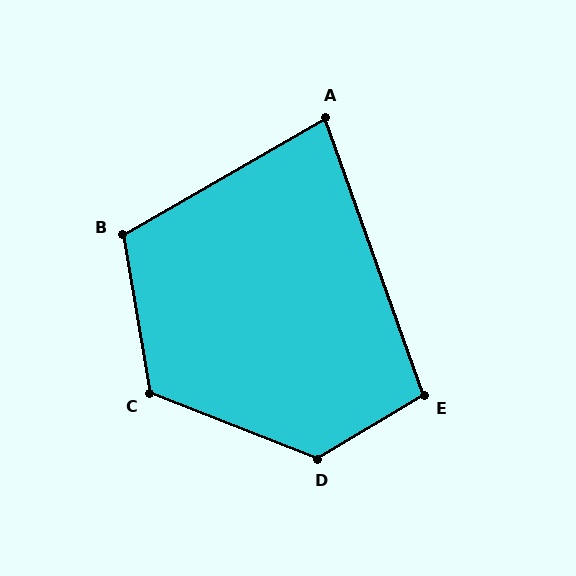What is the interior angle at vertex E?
Approximately 101 degrees (obtuse).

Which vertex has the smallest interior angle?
A, at approximately 80 degrees.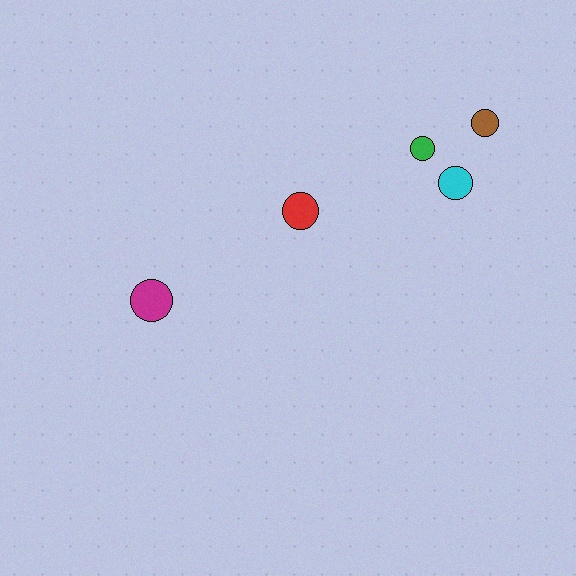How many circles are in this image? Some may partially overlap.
There are 5 circles.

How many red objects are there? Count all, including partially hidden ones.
There is 1 red object.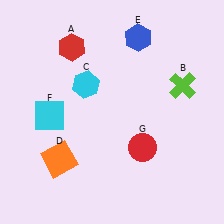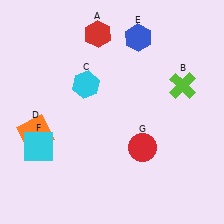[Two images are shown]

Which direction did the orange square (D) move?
The orange square (D) moved up.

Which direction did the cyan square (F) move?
The cyan square (F) moved down.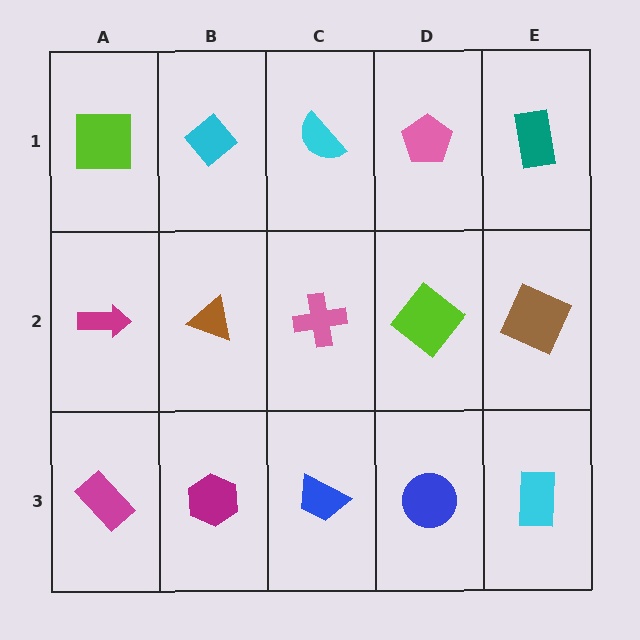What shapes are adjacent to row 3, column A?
A magenta arrow (row 2, column A), a magenta hexagon (row 3, column B).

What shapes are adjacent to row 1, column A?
A magenta arrow (row 2, column A), a cyan diamond (row 1, column B).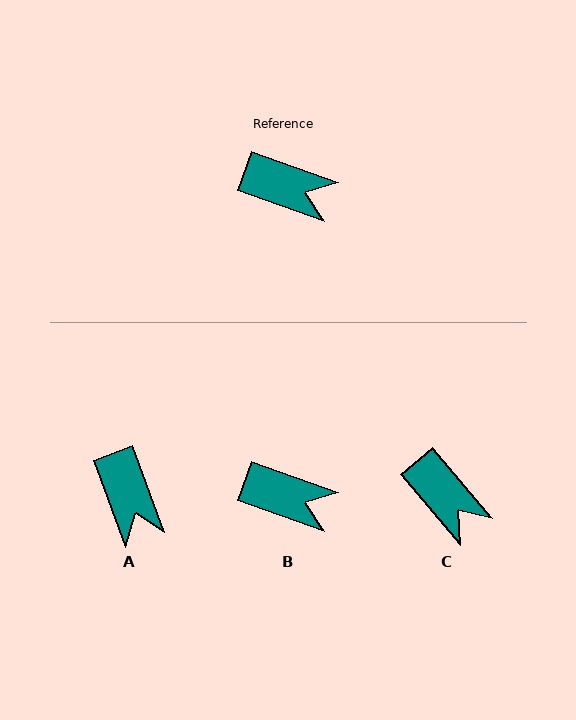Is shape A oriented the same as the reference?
No, it is off by about 50 degrees.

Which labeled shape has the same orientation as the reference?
B.